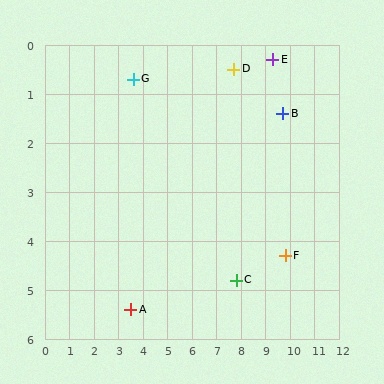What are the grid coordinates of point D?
Point D is at approximately (7.7, 0.5).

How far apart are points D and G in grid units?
Points D and G are about 4.1 grid units apart.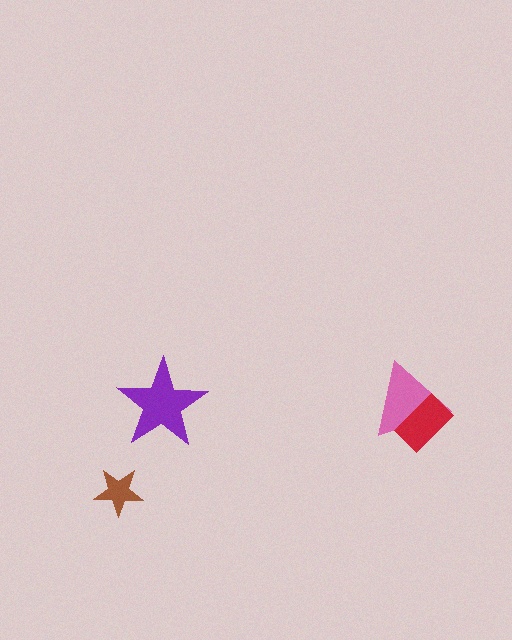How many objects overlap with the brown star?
0 objects overlap with the brown star.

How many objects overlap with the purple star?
0 objects overlap with the purple star.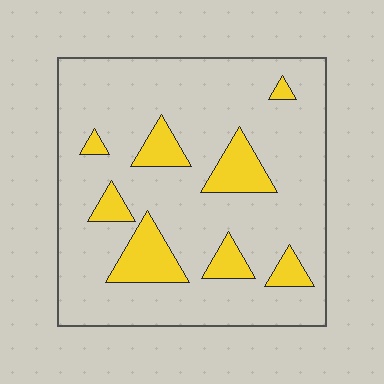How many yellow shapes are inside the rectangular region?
8.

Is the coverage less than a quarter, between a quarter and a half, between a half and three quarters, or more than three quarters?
Less than a quarter.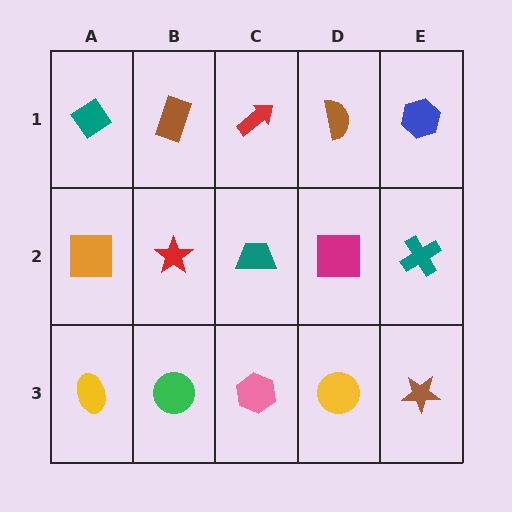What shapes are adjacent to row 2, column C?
A red arrow (row 1, column C), a pink hexagon (row 3, column C), a red star (row 2, column B), a magenta square (row 2, column D).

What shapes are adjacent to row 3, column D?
A magenta square (row 2, column D), a pink hexagon (row 3, column C), a brown star (row 3, column E).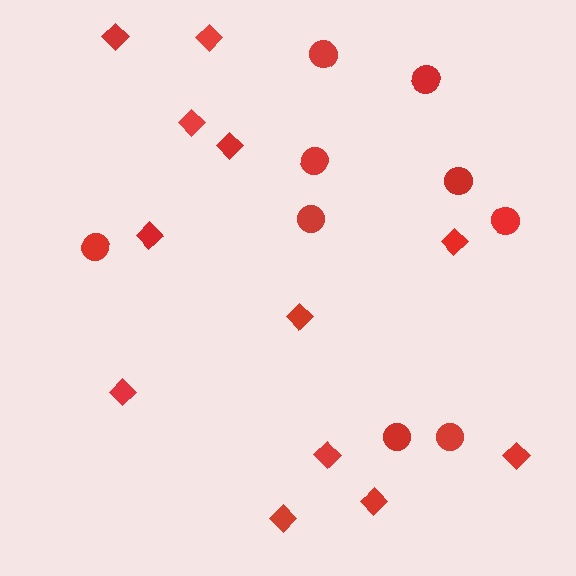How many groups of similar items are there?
There are 2 groups: one group of circles (9) and one group of diamonds (12).